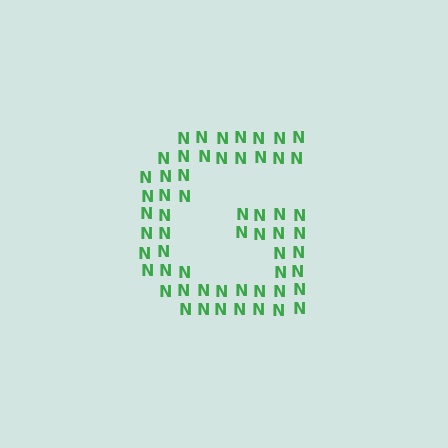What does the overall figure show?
The overall figure shows the letter G.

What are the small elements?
The small elements are letter N's.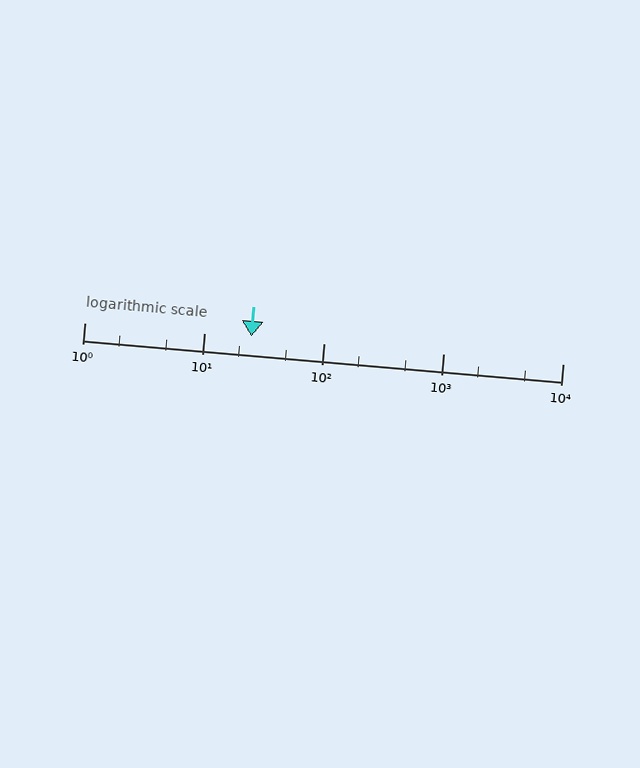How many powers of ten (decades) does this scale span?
The scale spans 4 decades, from 1 to 10000.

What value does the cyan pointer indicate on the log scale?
The pointer indicates approximately 25.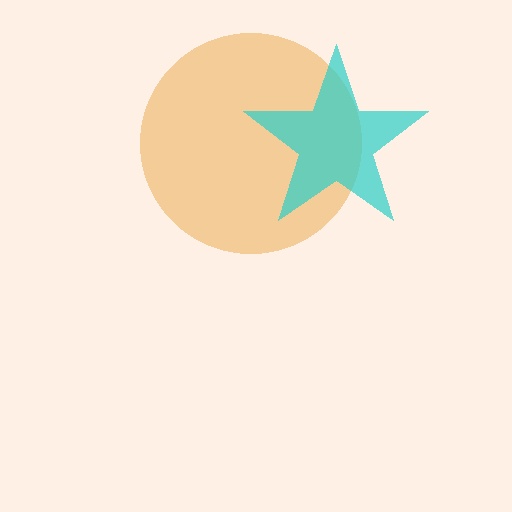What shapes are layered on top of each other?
The layered shapes are: an orange circle, a cyan star.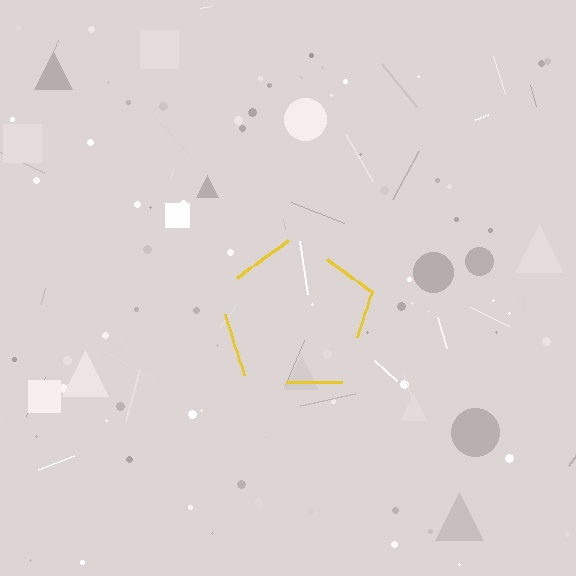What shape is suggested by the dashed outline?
The dashed outline suggests a pentagon.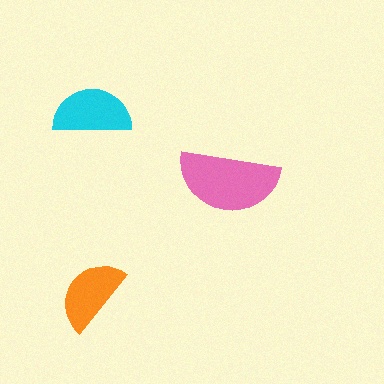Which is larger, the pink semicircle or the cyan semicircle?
The pink one.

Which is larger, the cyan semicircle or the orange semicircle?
The cyan one.